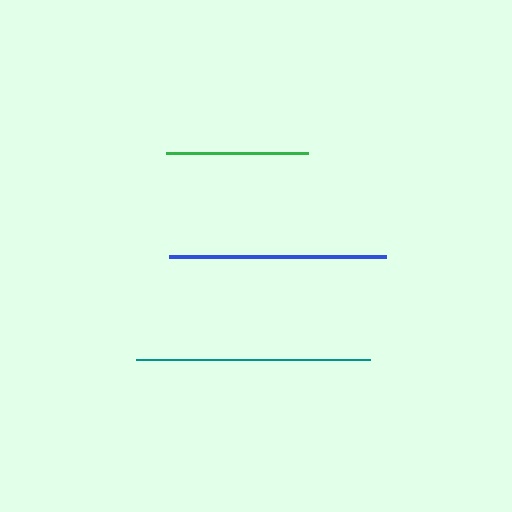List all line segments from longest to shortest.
From longest to shortest: teal, blue, green.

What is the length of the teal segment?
The teal segment is approximately 233 pixels long.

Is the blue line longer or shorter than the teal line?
The teal line is longer than the blue line.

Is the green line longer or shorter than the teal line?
The teal line is longer than the green line.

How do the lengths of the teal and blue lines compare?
The teal and blue lines are approximately the same length.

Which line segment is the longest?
The teal line is the longest at approximately 233 pixels.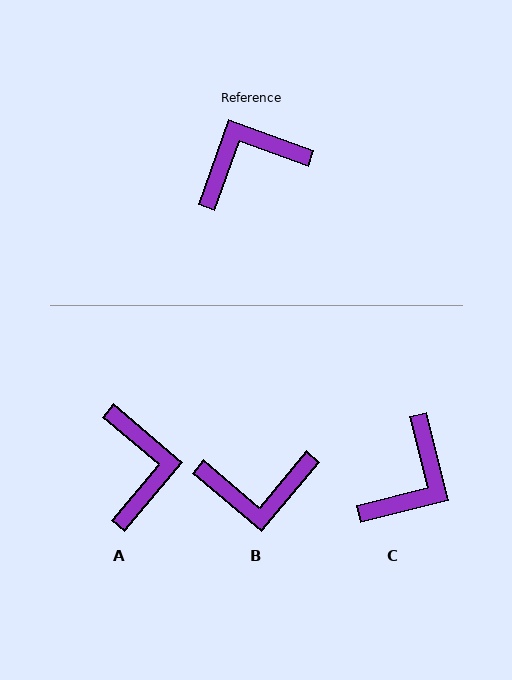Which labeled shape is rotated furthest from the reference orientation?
B, about 160 degrees away.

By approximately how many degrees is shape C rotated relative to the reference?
Approximately 146 degrees clockwise.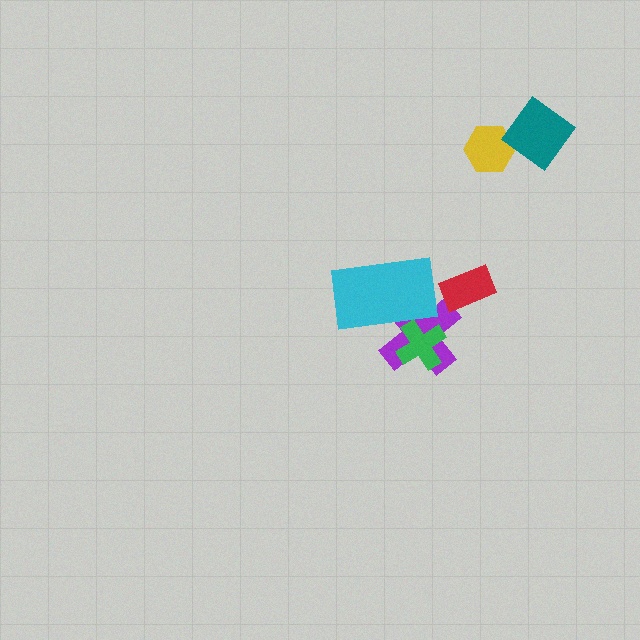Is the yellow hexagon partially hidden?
Yes, it is partially covered by another shape.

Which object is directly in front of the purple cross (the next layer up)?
The cyan rectangle is directly in front of the purple cross.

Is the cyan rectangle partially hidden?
Yes, it is partially covered by another shape.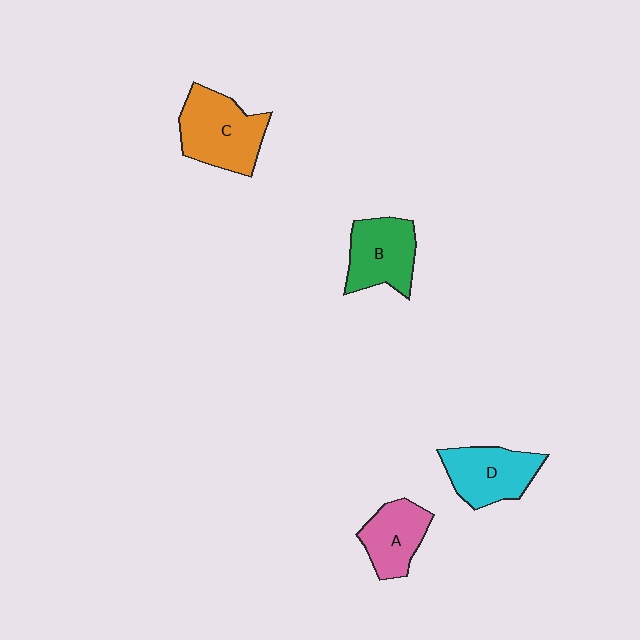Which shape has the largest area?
Shape C (orange).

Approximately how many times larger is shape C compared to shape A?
Approximately 1.4 times.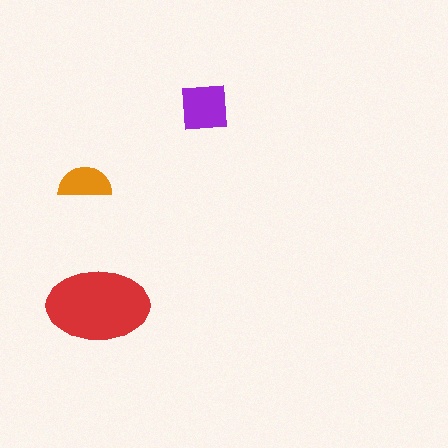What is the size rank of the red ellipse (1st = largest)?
1st.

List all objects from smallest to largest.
The orange semicircle, the purple square, the red ellipse.